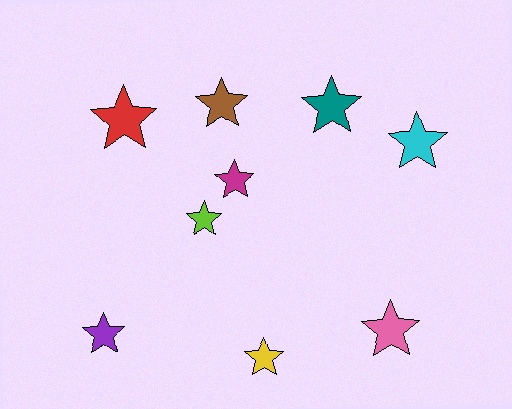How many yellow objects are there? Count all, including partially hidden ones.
There is 1 yellow object.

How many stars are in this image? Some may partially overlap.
There are 9 stars.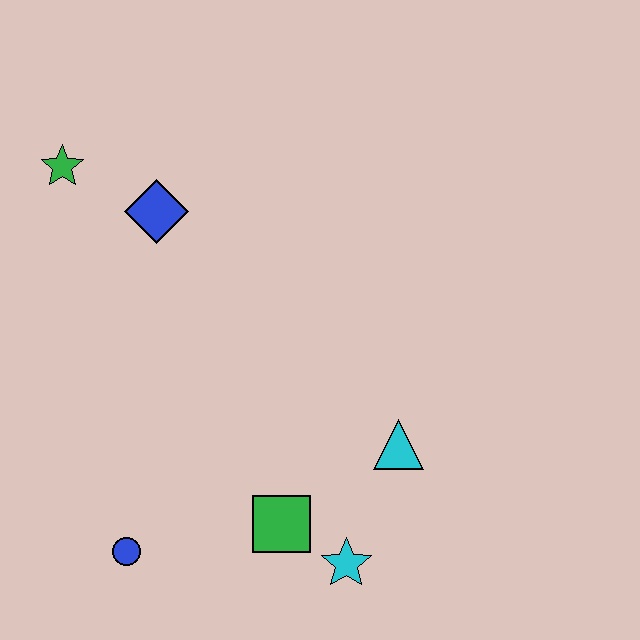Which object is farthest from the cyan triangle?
The green star is farthest from the cyan triangle.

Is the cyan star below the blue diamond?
Yes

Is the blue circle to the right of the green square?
No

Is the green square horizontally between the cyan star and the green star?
Yes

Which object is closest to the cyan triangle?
The cyan star is closest to the cyan triangle.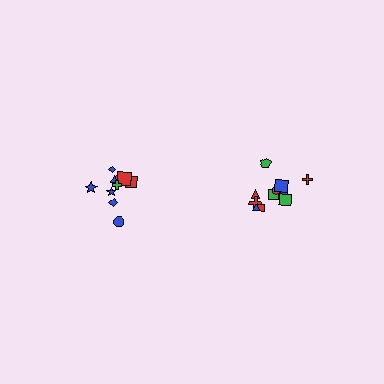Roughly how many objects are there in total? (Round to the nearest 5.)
Roughly 20 objects in total.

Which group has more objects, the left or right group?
The right group.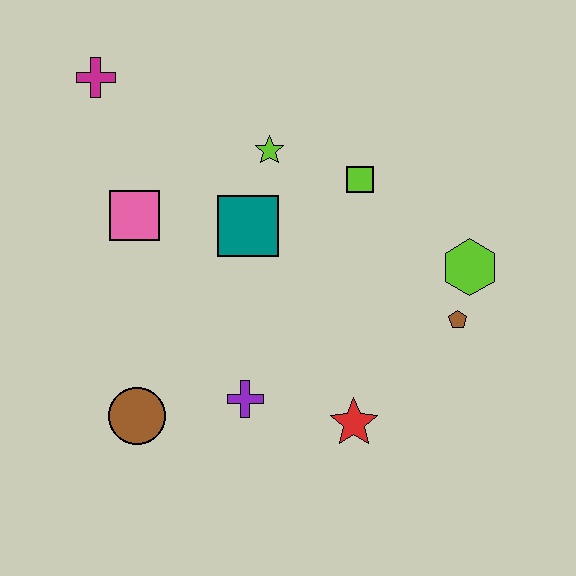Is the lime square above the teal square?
Yes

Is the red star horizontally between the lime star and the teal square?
No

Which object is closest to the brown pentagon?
The lime hexagon is closest to the brown pentagon.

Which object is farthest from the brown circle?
The lime hexagon is farthest from the brown circle.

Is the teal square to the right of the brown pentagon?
No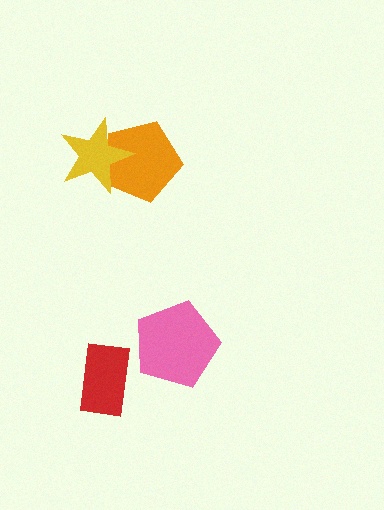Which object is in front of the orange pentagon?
The yellow star is in front of the orange pentagon.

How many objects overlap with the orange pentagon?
1 object overlaps with the orange pentagon.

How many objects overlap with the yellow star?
1 object overlaps with the yellow star.